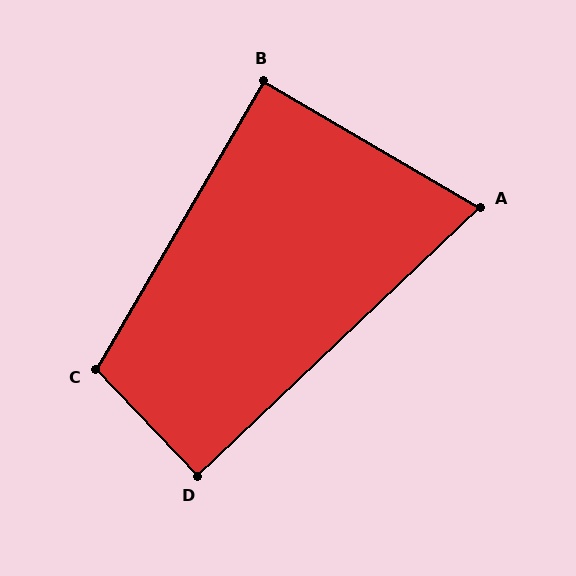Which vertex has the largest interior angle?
C, at approximately 106 degrees.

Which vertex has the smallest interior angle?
A, at approximately 74 degrees.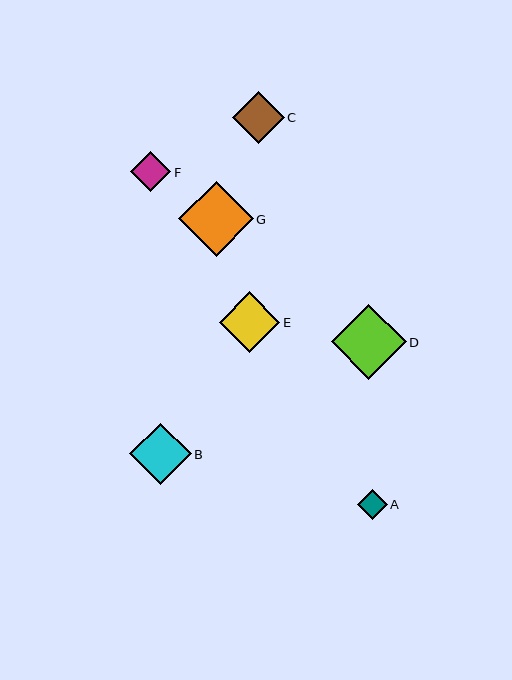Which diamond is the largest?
Diamond D is the largest with a size of approximately 75 pixels.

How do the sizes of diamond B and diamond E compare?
Diamond B and diamond E are approximately the same size.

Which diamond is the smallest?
Diamond A is the smallest with a size of approximately 30 pixels.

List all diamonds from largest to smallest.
From largest to smallest: D, G, B, E, C, F, A.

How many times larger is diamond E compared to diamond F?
Diamond E is approximately 1.5 times the size of diamond F.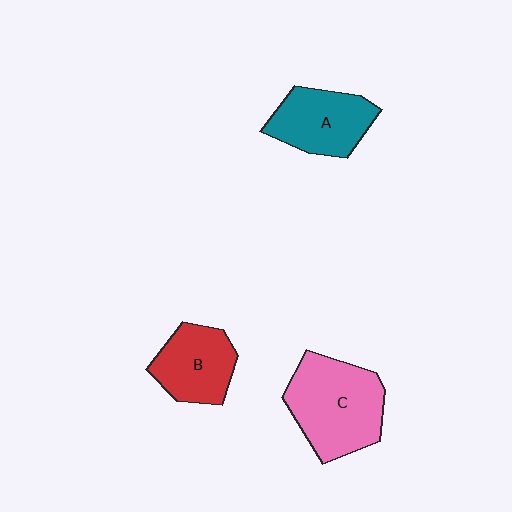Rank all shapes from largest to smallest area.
From largest to smallest: C (pink), A (teal), B (red).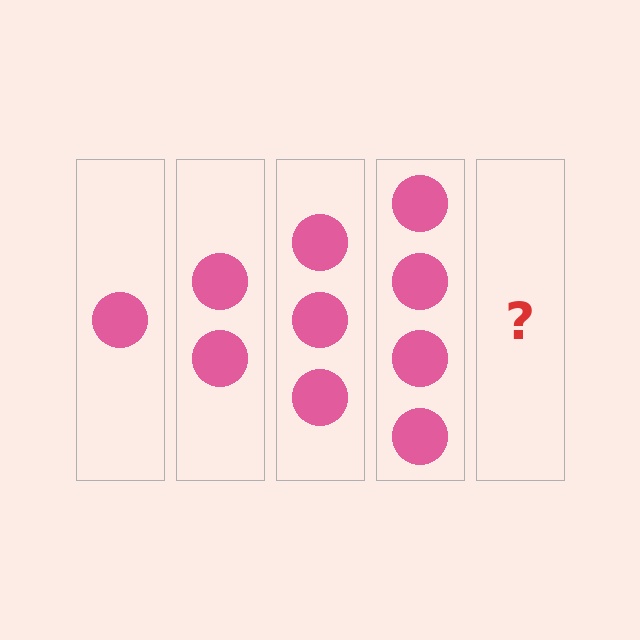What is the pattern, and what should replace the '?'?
The pattern is that each step adds one more circle. The '?' should be 5 circles.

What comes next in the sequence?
The next element should be 5 circles.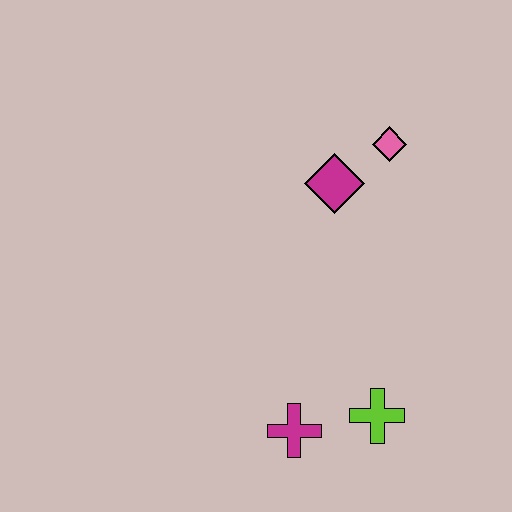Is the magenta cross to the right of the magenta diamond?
No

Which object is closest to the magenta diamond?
The pink diamond is closest to the magenta diamond.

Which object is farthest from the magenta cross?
The pink diamond is farthest from the magenta cross.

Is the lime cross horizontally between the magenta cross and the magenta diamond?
No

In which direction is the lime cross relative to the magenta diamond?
The lime cross is below the magenta diamond.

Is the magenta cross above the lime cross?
No